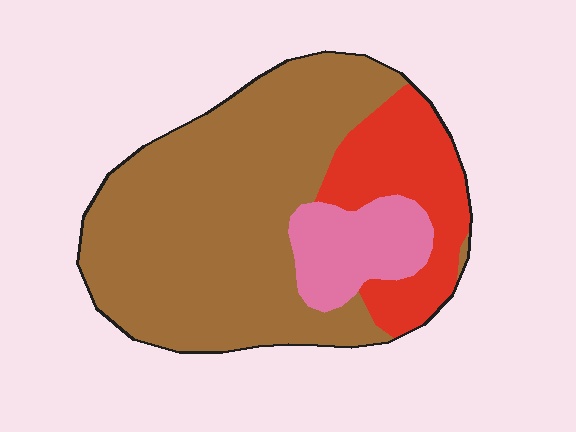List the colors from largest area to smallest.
From largest to smallest: brown, red, pink.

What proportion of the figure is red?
Red covers around 20% of the figure.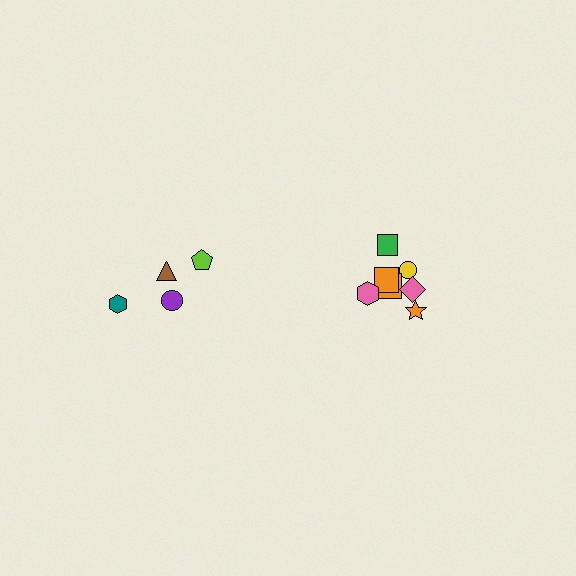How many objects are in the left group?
There are 4 objects.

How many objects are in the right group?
There are 7 objects.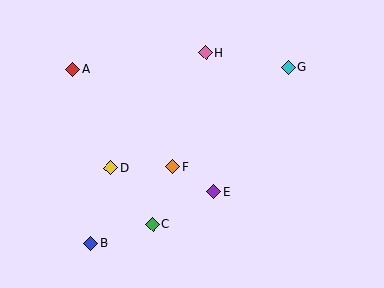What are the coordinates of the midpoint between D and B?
The midpoint between D and B is at (101, 206).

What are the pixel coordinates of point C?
Point C is at (153, 224).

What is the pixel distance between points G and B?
The distance between G and B is 264 pixels.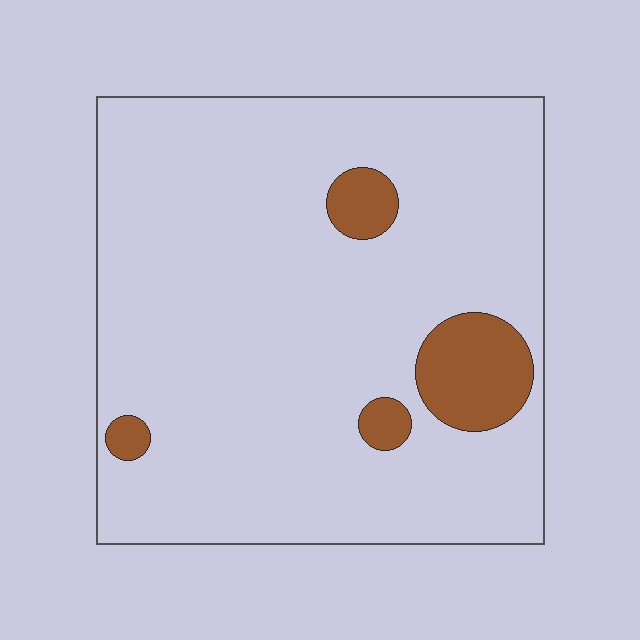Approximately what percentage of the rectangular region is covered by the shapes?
Approximately 10%.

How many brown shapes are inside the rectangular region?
4.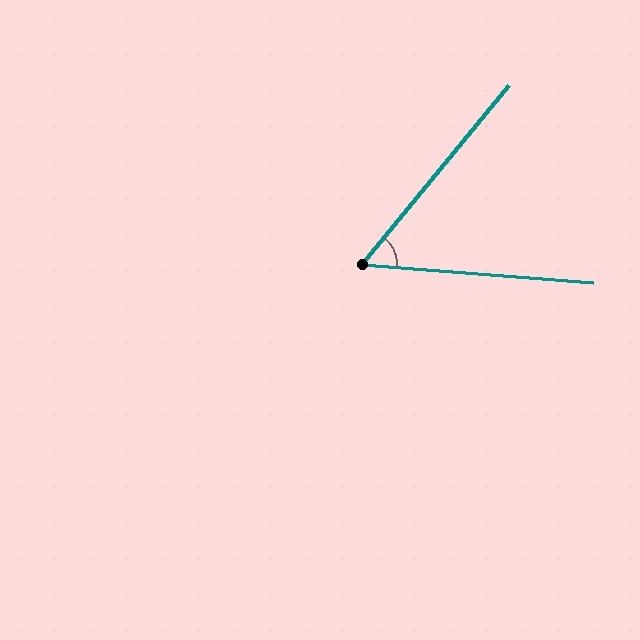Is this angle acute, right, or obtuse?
It is acute.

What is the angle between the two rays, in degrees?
Approximately 55 degrees.